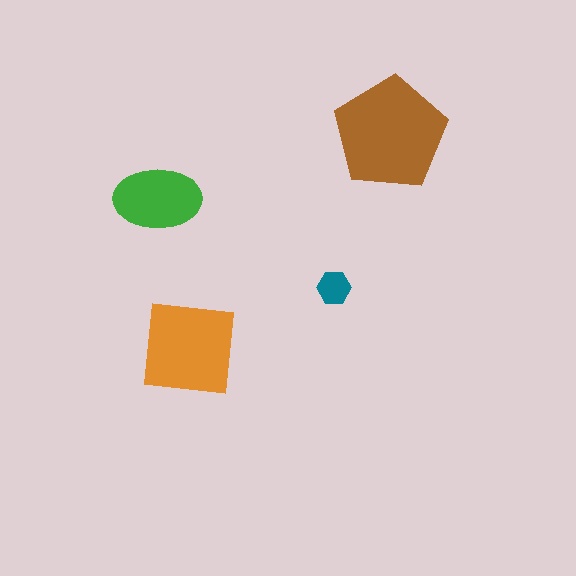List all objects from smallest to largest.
The teal hexagon, the green ellipse, the orange square, the brown pentagon.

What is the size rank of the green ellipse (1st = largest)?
3rd.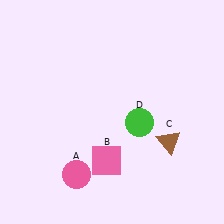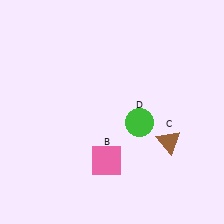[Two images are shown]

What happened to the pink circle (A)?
The pink circle (A) was removed in Image 2. It was in the bottom-left area of Image 1.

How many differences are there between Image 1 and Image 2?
There is 1 difference between the two images.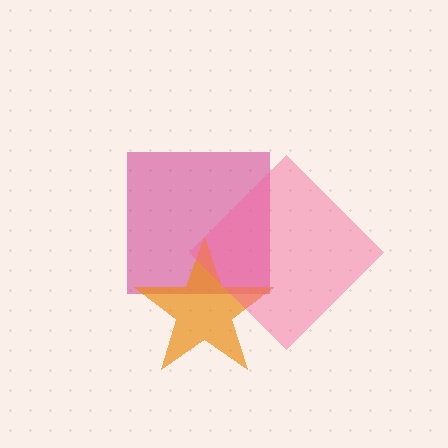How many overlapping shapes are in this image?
There are 3 overlapping shapes in the image.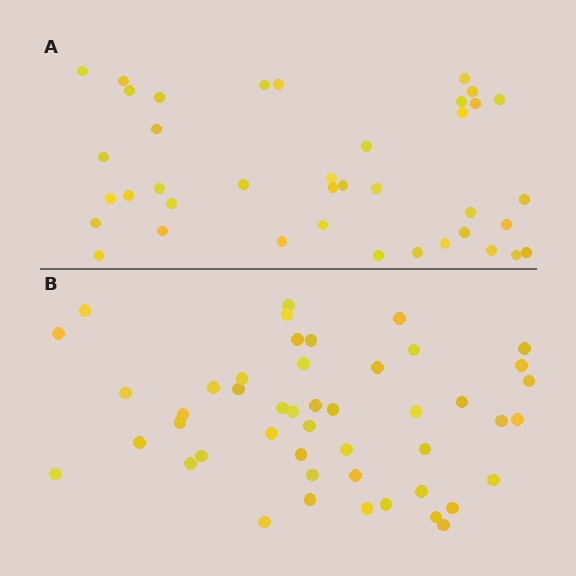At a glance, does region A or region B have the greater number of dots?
Region B (the bottom region) has more dots.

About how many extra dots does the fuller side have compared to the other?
Region B has roughly 8 or so more dots than region A.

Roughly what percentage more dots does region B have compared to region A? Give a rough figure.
About 20% more.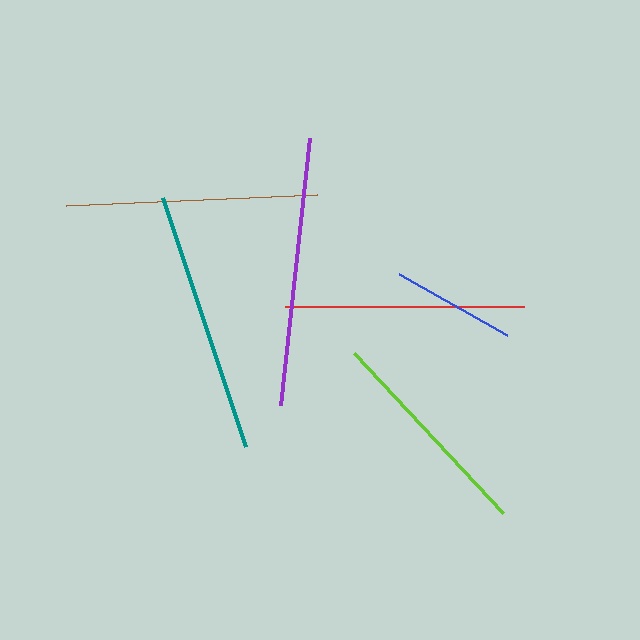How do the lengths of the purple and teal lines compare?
The purple and teal lines are approximately the same length.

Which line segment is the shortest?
The blue line is the shortest at approximately 124 pixels.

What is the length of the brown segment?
The brown segment is approximately 252 pixels long.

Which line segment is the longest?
The purple line is the longest at approximately 268 pixels.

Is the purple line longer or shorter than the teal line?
The purple line is longer than the teal line.